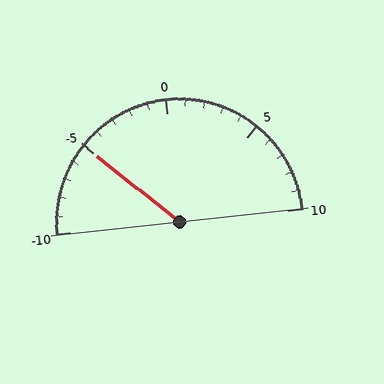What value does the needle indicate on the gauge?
The needle indicates approximately -5.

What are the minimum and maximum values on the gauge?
The gauge ranges from -10 to 10.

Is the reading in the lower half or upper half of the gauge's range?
The reading is in the lower half of the range (-10 to 10).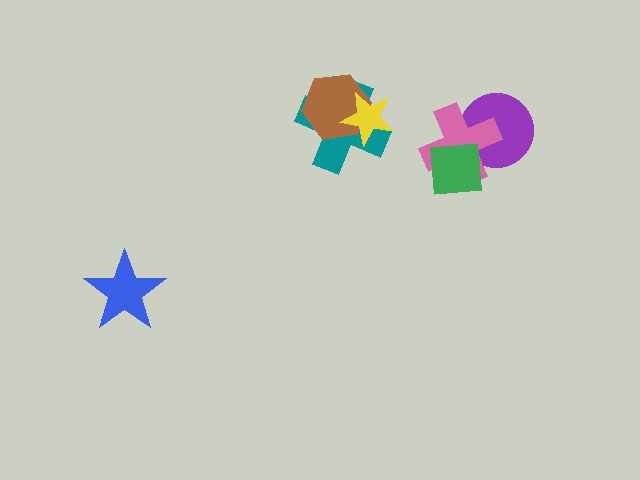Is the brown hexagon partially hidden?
Yes, it is partially covered by another shape.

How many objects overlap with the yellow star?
2 objects overlap with the yellow star.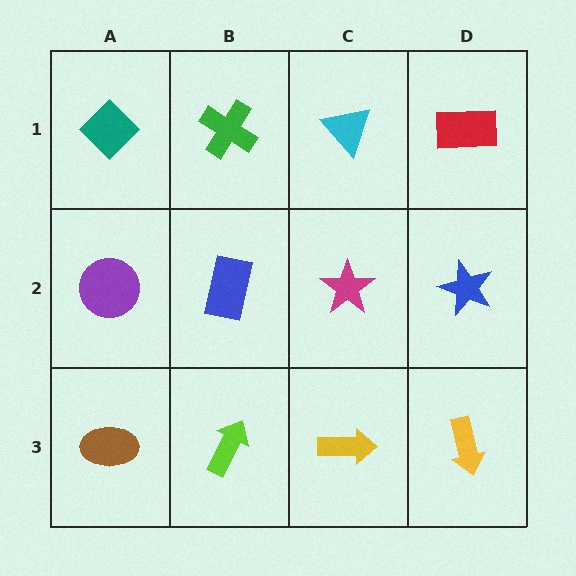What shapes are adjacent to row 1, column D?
A blue star (row 2, column D), a cyan triangle (row 1, column C).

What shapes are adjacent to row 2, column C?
A cyan triangle (row 1, column C), a yellow arrow (row 3, column C), a blue rectangle (row 2, column B), a blue star (row 2, column D).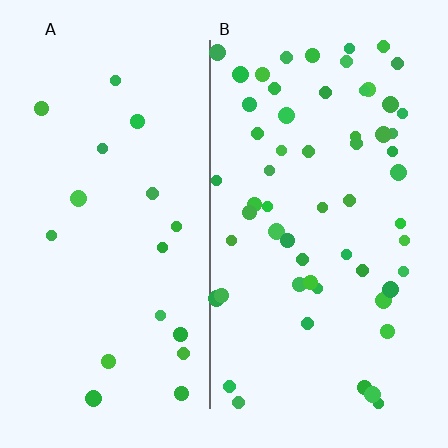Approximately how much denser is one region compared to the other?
Approximately 3.2× — region B over region A.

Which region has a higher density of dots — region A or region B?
B (the right).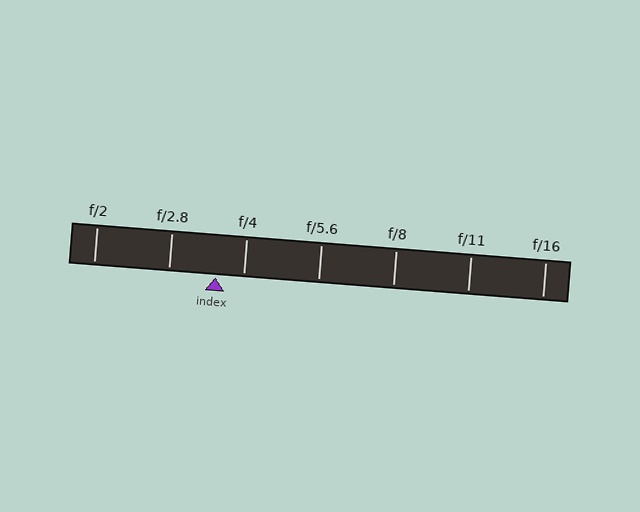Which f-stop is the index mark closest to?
The index mark is closest to f/4.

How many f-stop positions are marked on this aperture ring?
There are 7 f-stop positions marked.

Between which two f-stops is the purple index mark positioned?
The index mark is between f/2.8 and f/4.